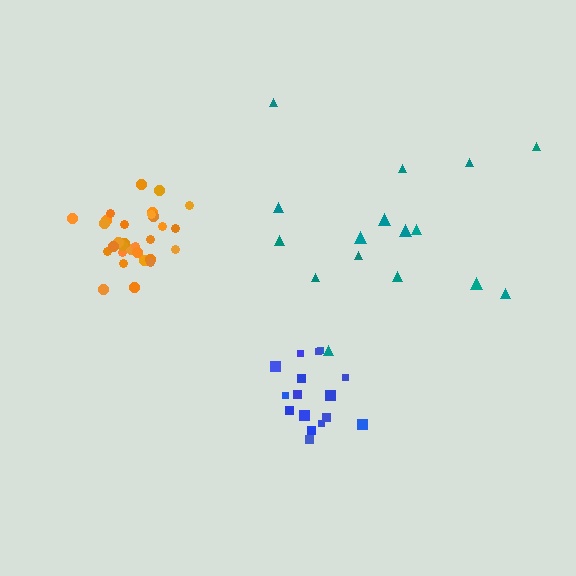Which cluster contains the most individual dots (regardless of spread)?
Orange (30).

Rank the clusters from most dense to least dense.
orange, blue, teal.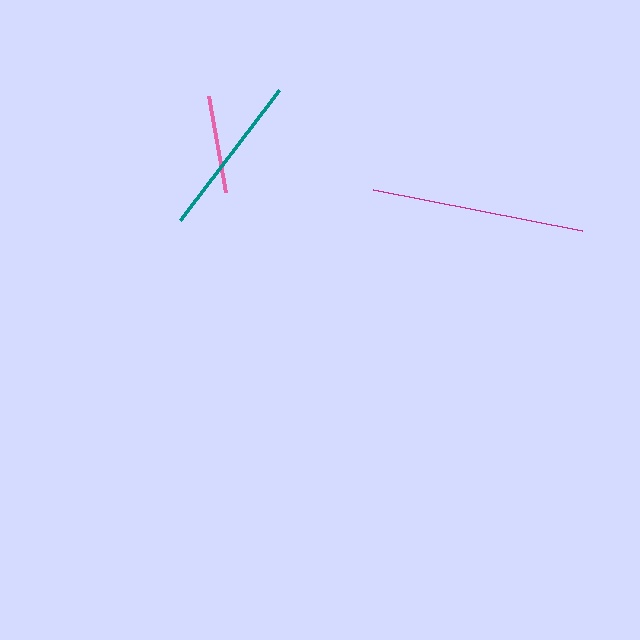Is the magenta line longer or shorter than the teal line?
The magenta line is longer than the teal line.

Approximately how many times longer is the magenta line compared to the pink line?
The magenta line is approximately 2.2 times the length of the pink line.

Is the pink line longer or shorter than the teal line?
The teal line is longer than the pink line.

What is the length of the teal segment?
The teal segment is approximately 163 pixels long.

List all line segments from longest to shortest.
From longest to shortest: magenta, teal, pink.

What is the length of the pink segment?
The pink segment is approximately 98 pixels long.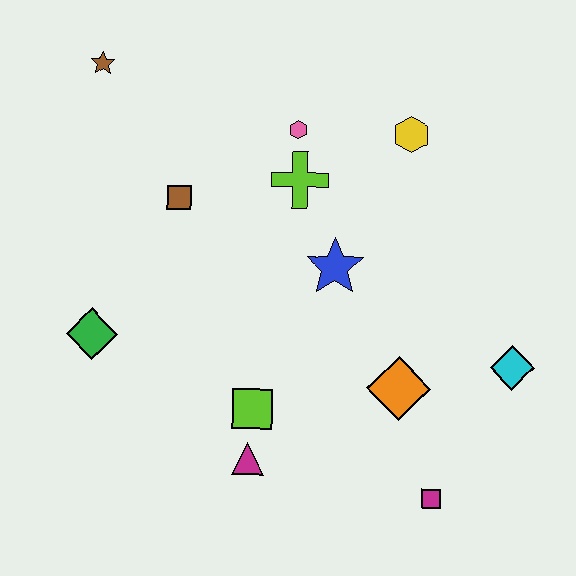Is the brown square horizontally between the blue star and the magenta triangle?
No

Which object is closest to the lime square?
The magenta triangle is closest to the lime square.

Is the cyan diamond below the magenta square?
No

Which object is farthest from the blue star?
The brown star is farthest from the blue star.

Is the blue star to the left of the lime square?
No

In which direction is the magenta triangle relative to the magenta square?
The magenta triangle is to the left of the magenta square.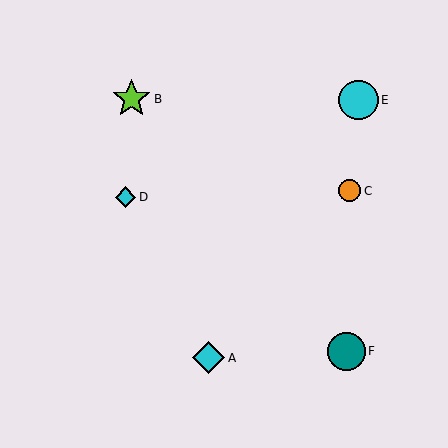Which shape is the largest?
The cyan circle (labeled E) is the largest.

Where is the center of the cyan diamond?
The center of the cyan diamond is at (209, 358).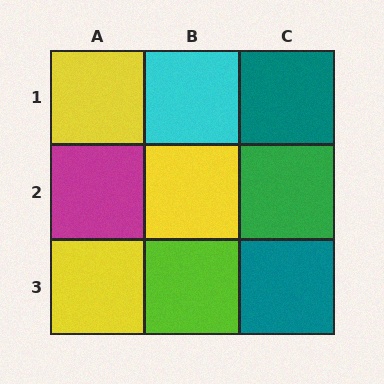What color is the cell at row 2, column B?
Yellow.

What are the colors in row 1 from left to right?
Yellow, cyan, teal.